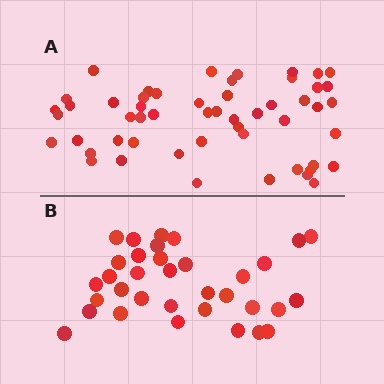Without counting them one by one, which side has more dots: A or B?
Region A (the top region) has more dots.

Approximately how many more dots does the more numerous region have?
Region A has approximately 20 more dots than region B.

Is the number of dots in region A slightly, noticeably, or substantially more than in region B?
Region A has substantially more. The ratio is roughly 1.6 to 1.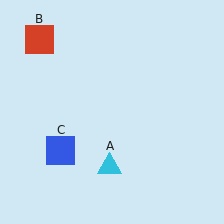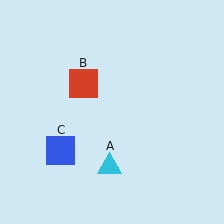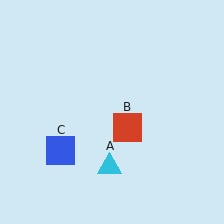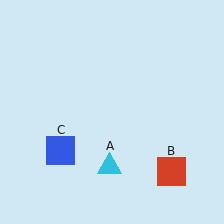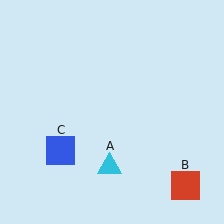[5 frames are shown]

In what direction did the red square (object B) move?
The red square (object B) moved down and to the right.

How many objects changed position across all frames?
1 object changed position: red square (object B).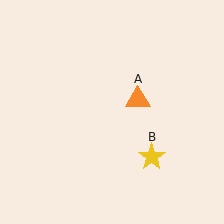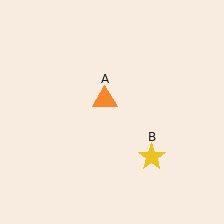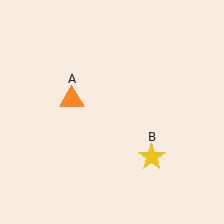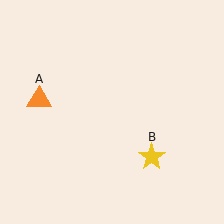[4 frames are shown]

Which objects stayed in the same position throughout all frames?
Yellow star (object B) remained stationary.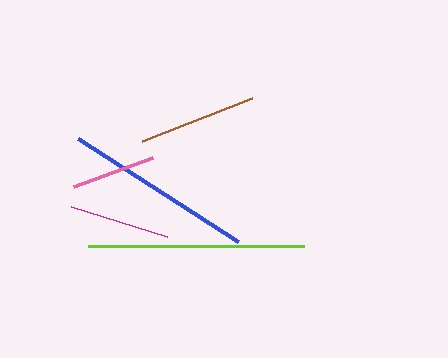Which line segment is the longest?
The lime line is the longest at approximately 216 pixels.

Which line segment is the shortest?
The pink line is the shortest at approximately 84 pixels.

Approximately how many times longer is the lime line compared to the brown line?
The lime line is approximately 1.8 times the length of the brown line.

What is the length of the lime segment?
The lime segment is approximately 216 pixels long.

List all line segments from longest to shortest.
From longest to shortest: lime, blue, brown, magenta, pink.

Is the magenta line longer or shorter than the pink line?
The magenta line is longer than the pink line.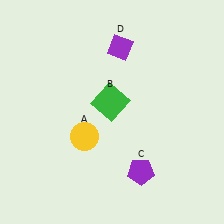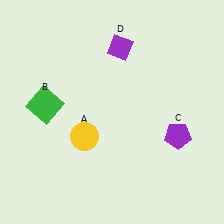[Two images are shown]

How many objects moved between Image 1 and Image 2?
2 objects moved between the two images.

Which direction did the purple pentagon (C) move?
The purple pentagon (C) moved right.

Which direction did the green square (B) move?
The green square (B) moved left.